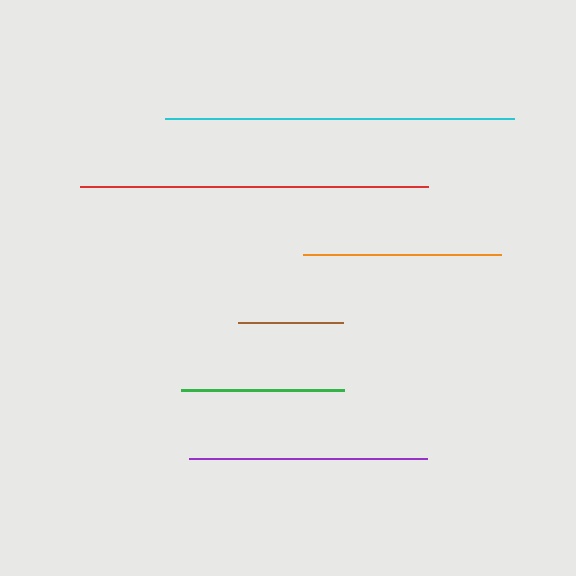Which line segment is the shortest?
The brown line is the shortest at approximately 105 pixels.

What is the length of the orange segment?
The orange segment is approximately 198 pixels long.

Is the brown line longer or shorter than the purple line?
The purple line is longer than the brown line.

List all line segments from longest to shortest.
From longest to shortest: cyan, red, purple, orange, green, brown.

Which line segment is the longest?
The cyan line is the longest at approximately 349 pixels.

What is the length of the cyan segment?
The cyan segment is approximately 349 pixels long.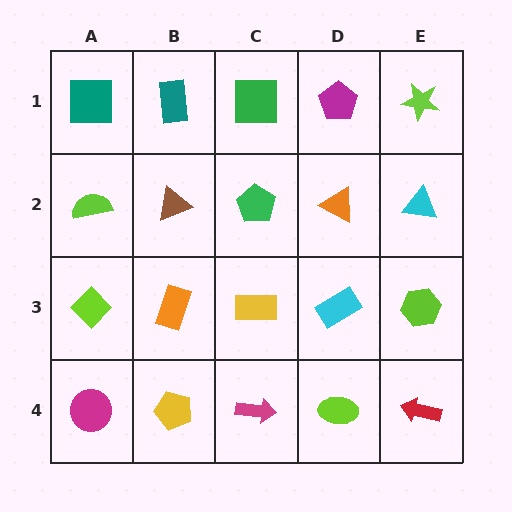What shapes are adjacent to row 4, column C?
A yellow rectangle (row 3, column C), a yellow pentagon (row 4, column B), a lime ellipse (row 4, column D).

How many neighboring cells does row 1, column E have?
2.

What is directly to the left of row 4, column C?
A yellow pentagon.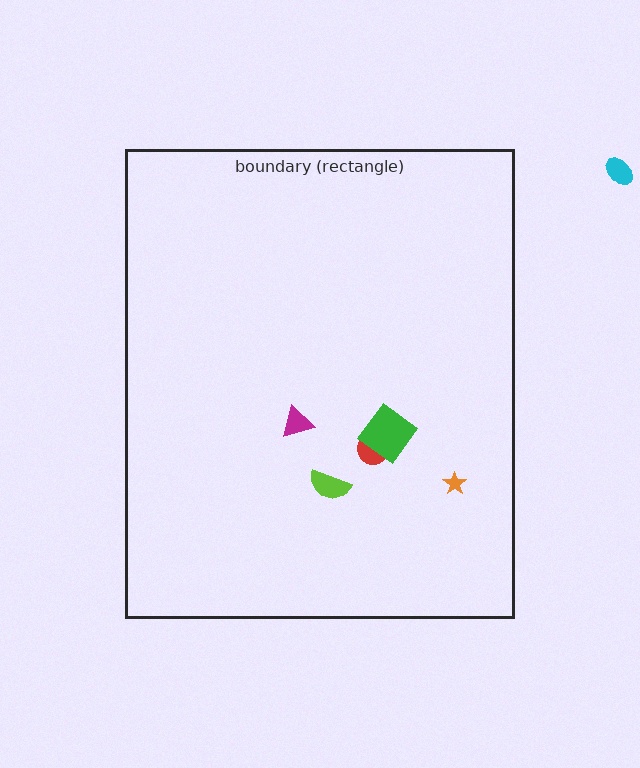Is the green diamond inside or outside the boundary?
Inside.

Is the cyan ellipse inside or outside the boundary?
Outside.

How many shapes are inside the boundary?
5 inside, 1 outside.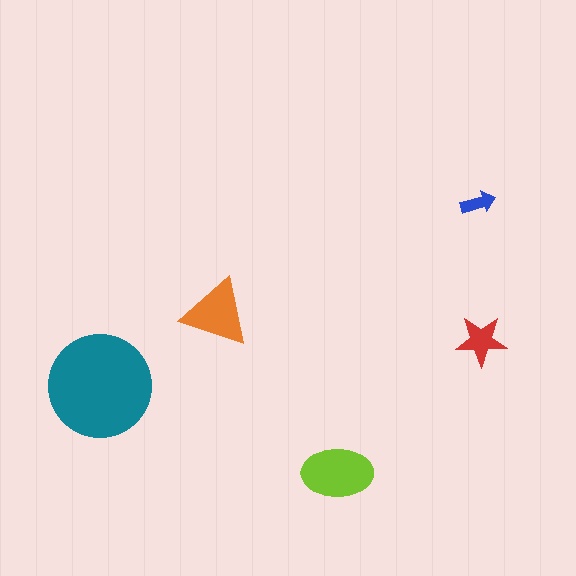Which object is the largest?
The teal circle.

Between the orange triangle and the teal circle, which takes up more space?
The teal circle.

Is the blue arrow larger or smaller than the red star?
Smaller.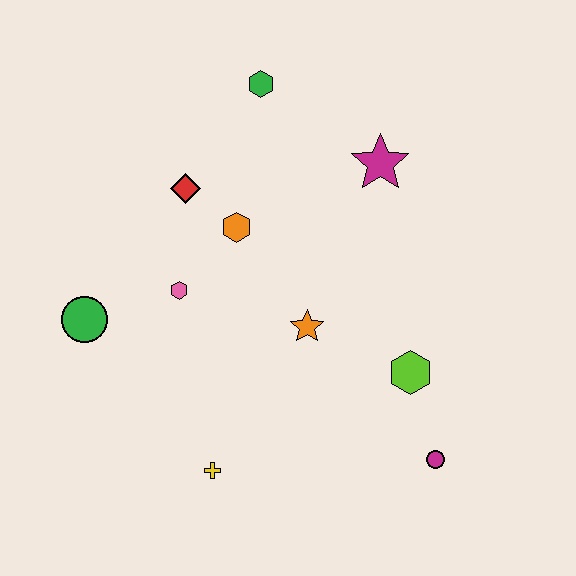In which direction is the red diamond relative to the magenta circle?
The red diamond is above the magenta circle.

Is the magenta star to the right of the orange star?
Yes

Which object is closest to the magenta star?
The green hexagon is closest to the magenta star.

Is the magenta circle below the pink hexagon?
Yes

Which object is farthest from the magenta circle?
The green hexagon is farthest from the magenta circle.